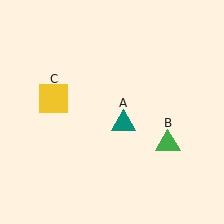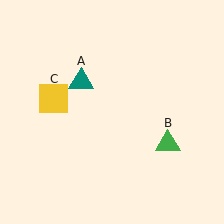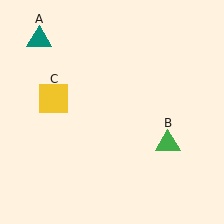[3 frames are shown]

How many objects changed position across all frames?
1 object changed position: teal triangle (object A).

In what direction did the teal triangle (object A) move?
The teal triangle (object A) moved up and to the left.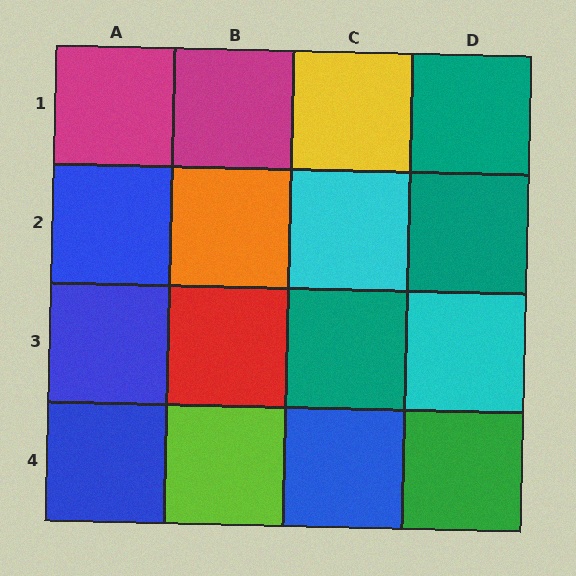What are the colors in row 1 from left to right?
Magenta, magenta, yellow, teal.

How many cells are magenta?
2 cells are magenta.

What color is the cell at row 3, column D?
Cyan.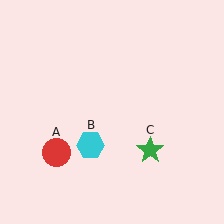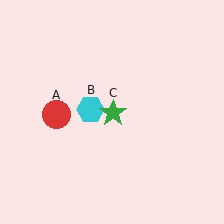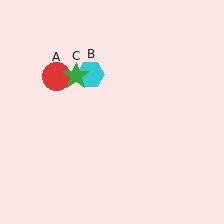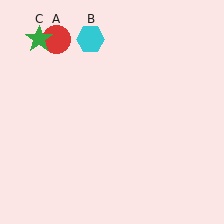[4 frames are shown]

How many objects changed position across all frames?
3 objects changed position: red circle (object A), cyan hexagon (object B), green star (object C).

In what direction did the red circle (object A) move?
The red circle (object A) moved up.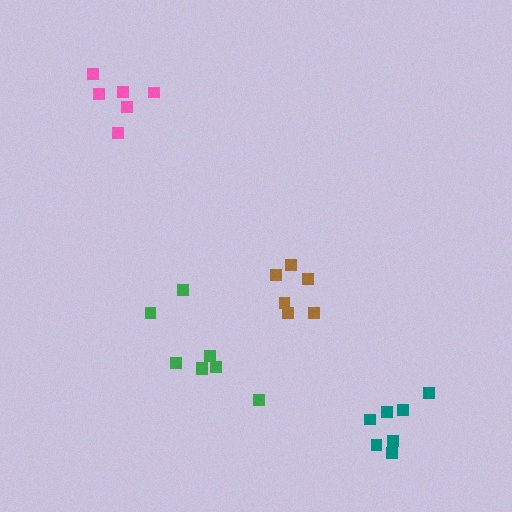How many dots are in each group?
Group 1: 7 dots, Group 2: 6 dots, Group 3: 6 dots, Group 4: 8 dots (27 total).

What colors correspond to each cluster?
The clusters are colored: teal, pink, brown, green.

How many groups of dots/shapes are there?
There are 4 groups.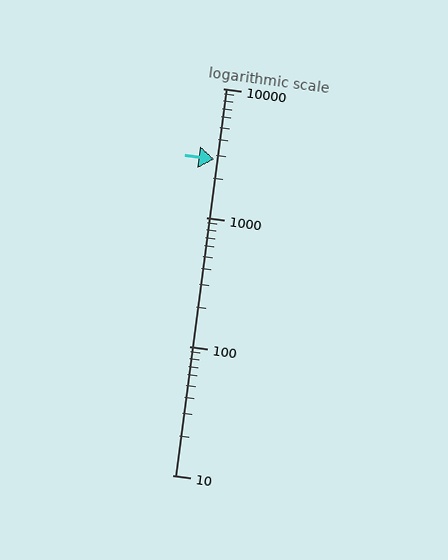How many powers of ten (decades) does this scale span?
The scale spans 3 decades, from 10 to 10000.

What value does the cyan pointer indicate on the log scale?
The pointer indicates approximately 2800.